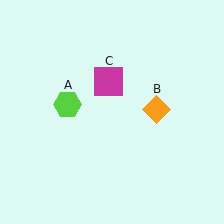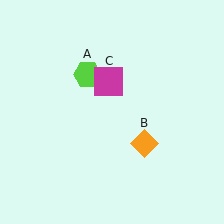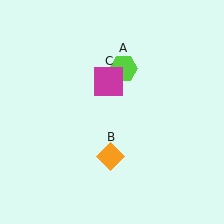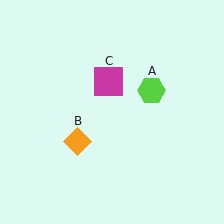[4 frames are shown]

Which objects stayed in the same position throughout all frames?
Magenta square (object C) remained stationary.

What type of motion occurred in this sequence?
The lime hexagon (object A), orange diamond (object B) rotated clockwise around the center of the scene.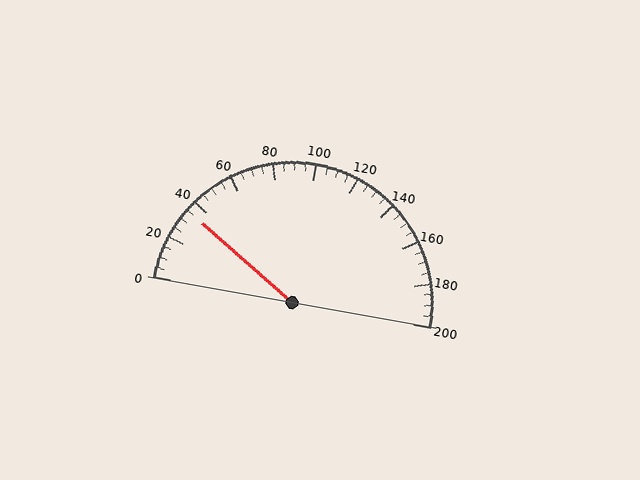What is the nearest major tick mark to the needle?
The nearest major tick mark is 40.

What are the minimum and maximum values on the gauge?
The gauge ranges from 0 to 200.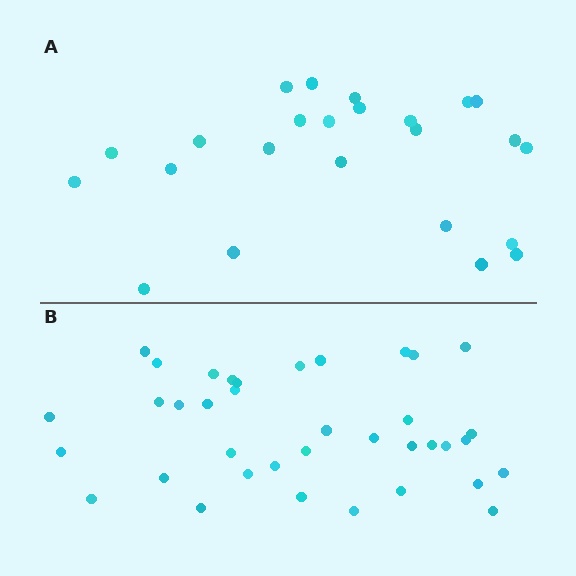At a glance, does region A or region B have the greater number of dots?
Region B (the bottom region) has more dots.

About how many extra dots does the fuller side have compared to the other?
Region B has approximately 15 more dots than region A.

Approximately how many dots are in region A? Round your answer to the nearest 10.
About 20 dots. (The exact count is 24, which rounds to 20.)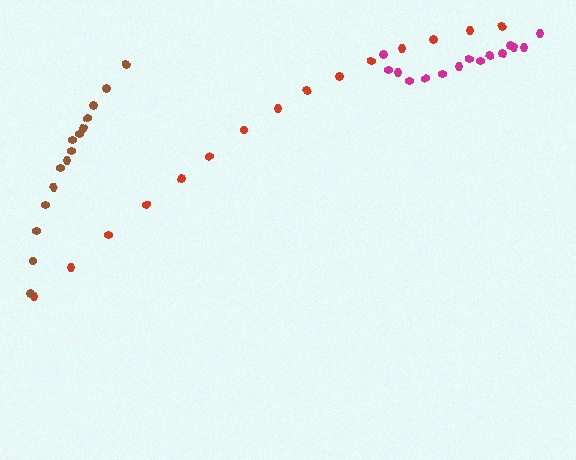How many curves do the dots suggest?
There are 3 distinct paths.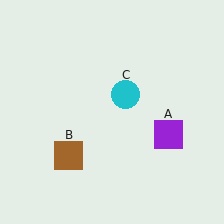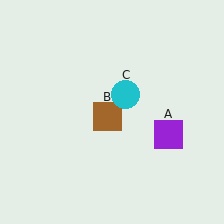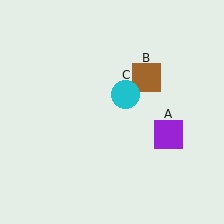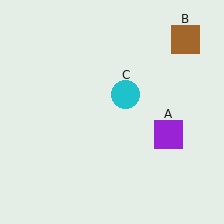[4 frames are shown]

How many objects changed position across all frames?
1 object changed position: brown square (object B).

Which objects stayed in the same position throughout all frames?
Purple square (object A) and cyan circle (object C) remained stationary.